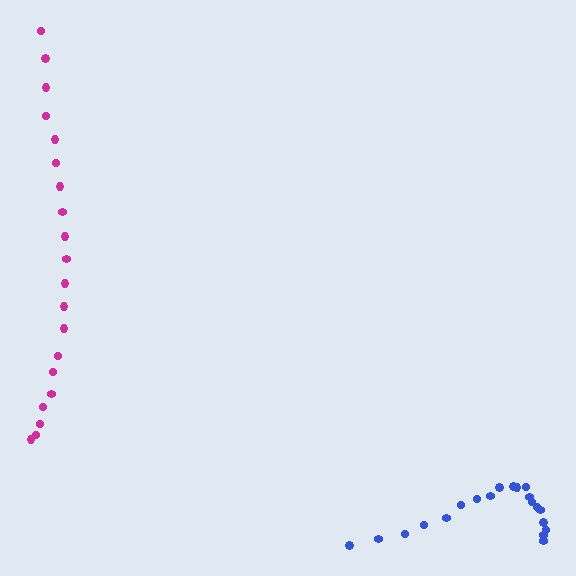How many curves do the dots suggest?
There are 2 distinct paths.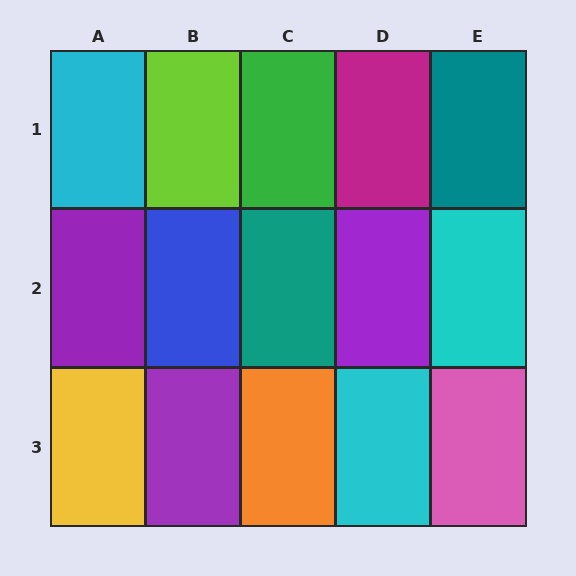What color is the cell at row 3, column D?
Cyan.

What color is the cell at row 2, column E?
Cyan.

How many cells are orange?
1 cell is orange.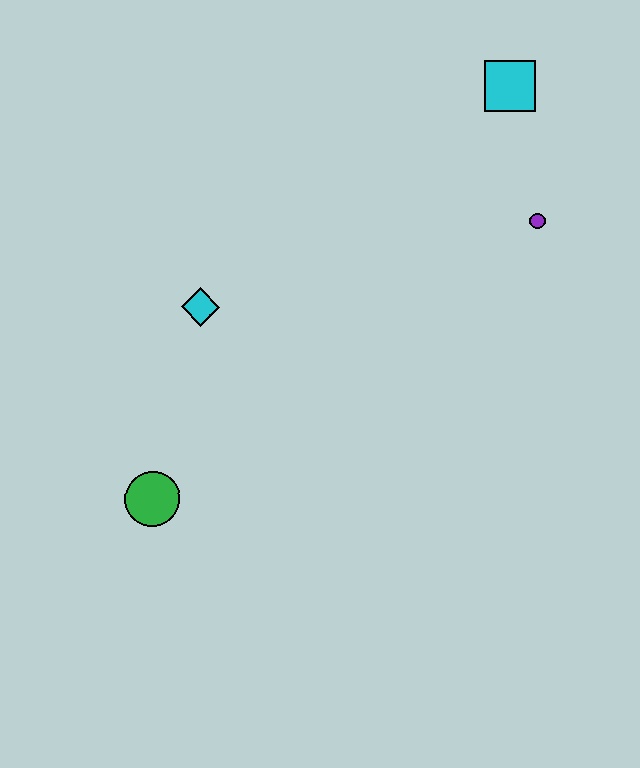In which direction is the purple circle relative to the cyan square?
The purple circle is below the cyan square.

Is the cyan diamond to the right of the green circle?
Yes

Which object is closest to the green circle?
The cyan diamond is closest to the green circle.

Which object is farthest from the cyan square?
The green circle is farthest from the cyan square.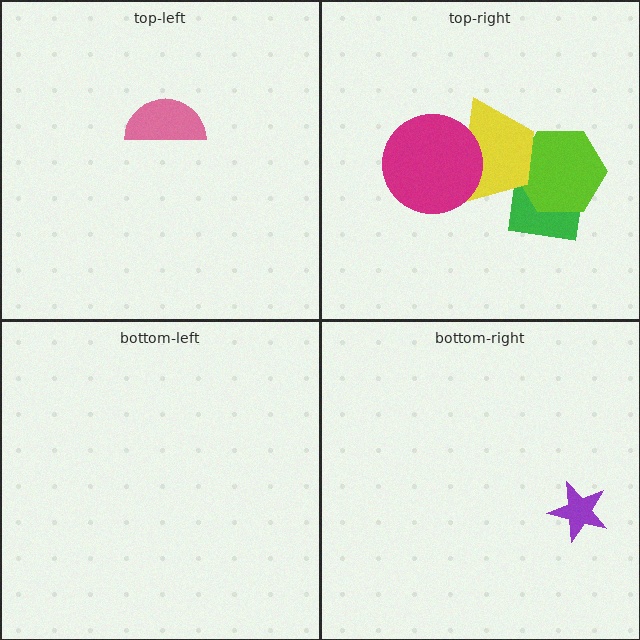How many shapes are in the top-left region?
1.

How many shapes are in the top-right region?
4.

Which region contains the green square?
The top-right region.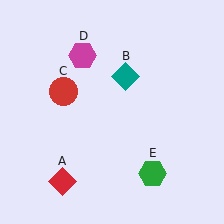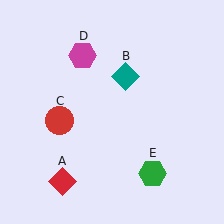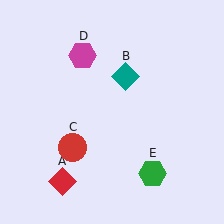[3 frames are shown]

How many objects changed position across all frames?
1 object changed position: red circle (object C).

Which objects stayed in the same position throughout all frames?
Red diamond (object A) and teal diamond (object B) and magenta hexagon (object D) and green hexagon (object E) remained stationary.